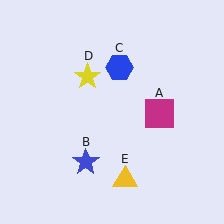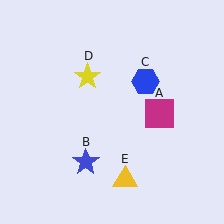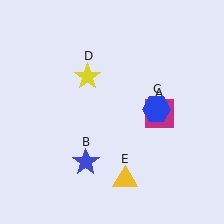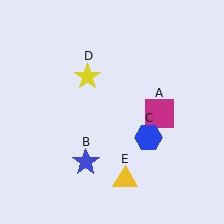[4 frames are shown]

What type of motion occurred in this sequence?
The blue hexagon (object C) rotated clockwise around the center of the scene.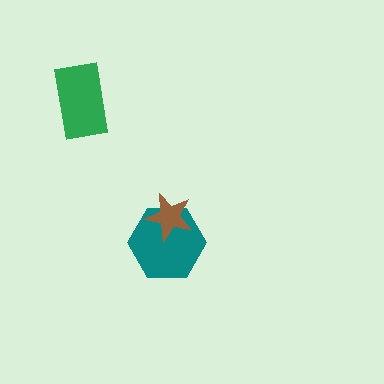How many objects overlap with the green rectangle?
0 objects overlap with the green rectangle.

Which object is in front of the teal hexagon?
The brown star is in front of the teal hexagon.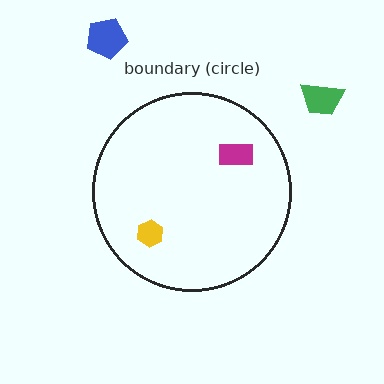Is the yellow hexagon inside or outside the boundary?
Inside.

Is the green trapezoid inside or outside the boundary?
Outside.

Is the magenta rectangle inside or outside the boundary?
Inside.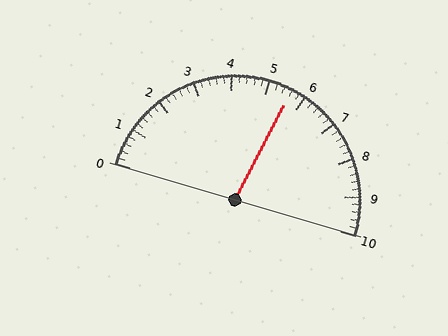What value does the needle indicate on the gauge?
The needle indicates approximately 5.6.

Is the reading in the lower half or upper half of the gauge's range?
The reading is in the upper half of the range (0 to 10).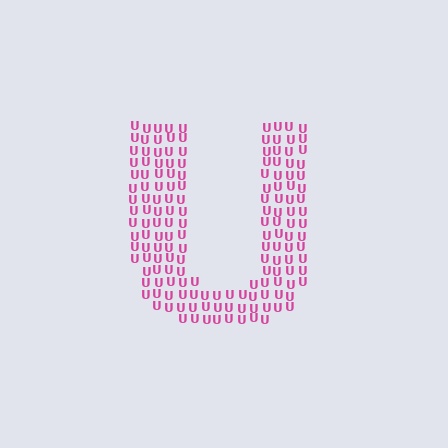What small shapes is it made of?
It is made of small letter U's.